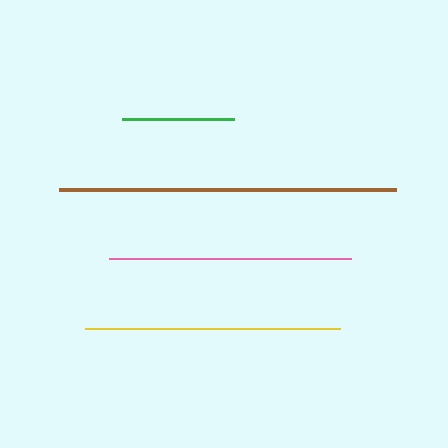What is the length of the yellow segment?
The yellow segment is approximately 254 pixels long.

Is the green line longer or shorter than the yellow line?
The yellow line is longer than the green line.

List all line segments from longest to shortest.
From longest to shortest: brown, yellow, pink, green.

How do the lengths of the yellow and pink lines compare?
The yellow and pink lines are approximately the same length.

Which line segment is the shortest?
The green line is the shortest at approximately 112 pixels.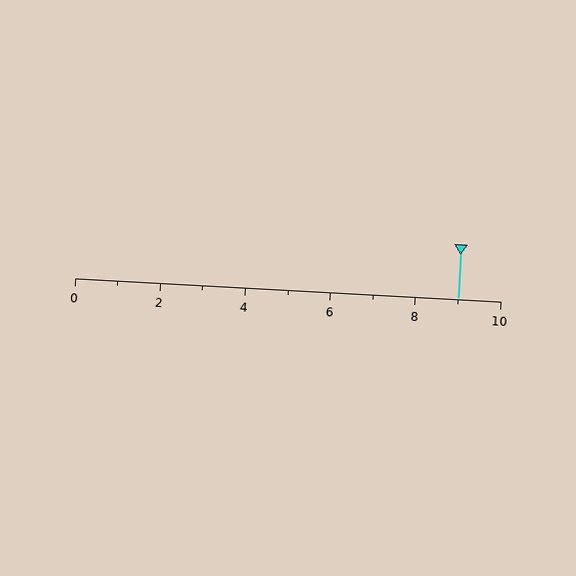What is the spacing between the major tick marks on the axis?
The major ticks are spaced 2 apart.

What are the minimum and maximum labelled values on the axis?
The axis runs from 0 to 10.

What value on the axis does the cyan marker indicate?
The marker indicates approximately 9.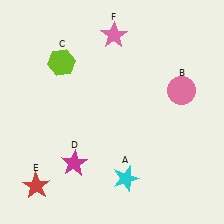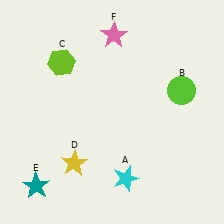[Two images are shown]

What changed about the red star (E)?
In Image 1, E is red. In Image 2, it changed to teal.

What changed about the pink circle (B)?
In Image 1, B is pink. In Image 2, it changed to lime.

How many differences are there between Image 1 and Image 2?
There are 3 differences between the two images.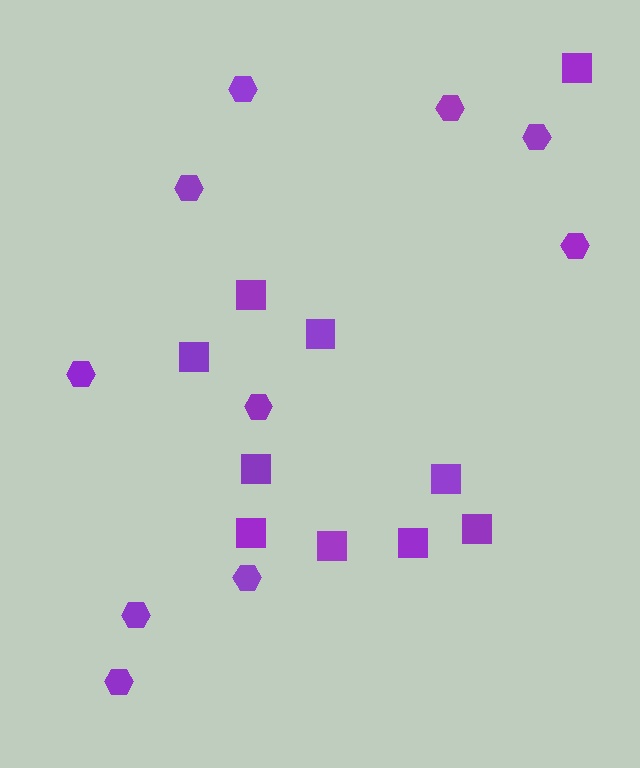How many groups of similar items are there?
There are 2 groups: one group of hexagons (10) and one group of squares (10).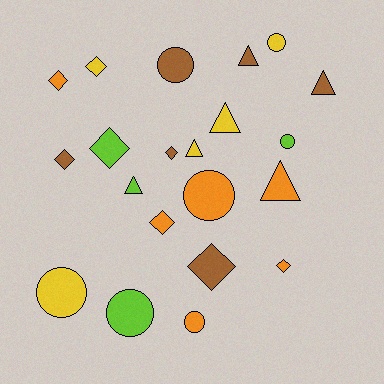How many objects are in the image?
There are 21 objects.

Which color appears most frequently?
Brown, with 6 objects.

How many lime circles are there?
There are 2 lime circles.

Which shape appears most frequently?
Diamond, with 8 objects.